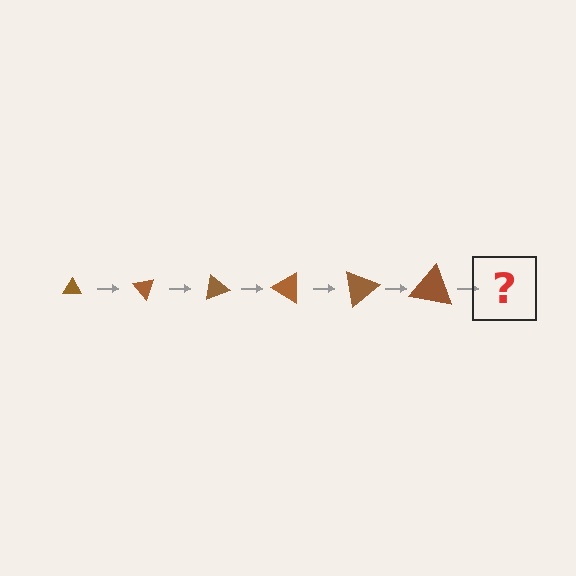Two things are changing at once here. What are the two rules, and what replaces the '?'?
The two rules are that the triangle grows larger each step and it rotates 50 degrees each step. The '?' should be a triangle, larger than the previous one and rotated 300 degrees from the start.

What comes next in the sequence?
The next element should be a triangle, larger than the previous one and rotated 300 degrees from the start.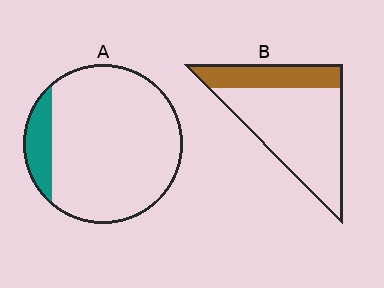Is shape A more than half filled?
No.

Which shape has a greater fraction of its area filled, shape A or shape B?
Shape B.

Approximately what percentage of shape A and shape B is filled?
A is approximately 10% and B is approximately 30%.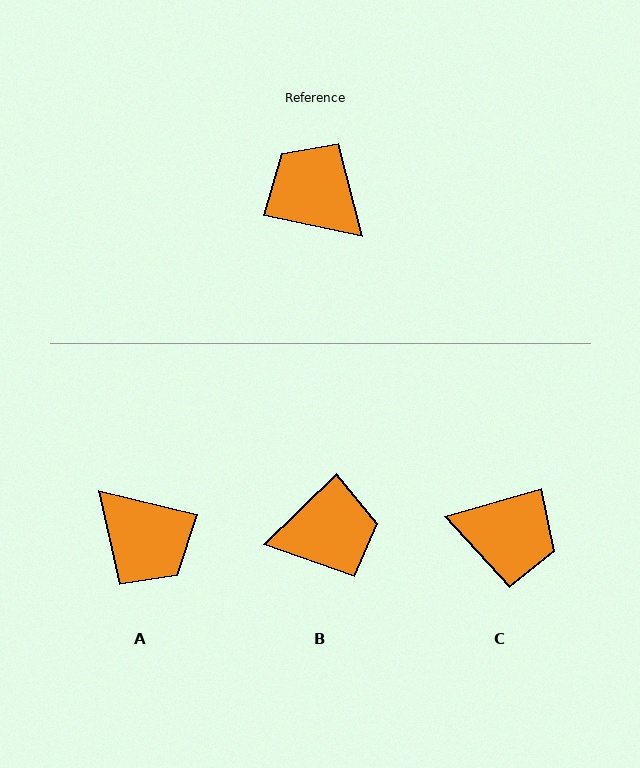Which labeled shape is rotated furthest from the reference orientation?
A, about 178 degrees away.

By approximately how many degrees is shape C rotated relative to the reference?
Approximately 152 degrees clockwise.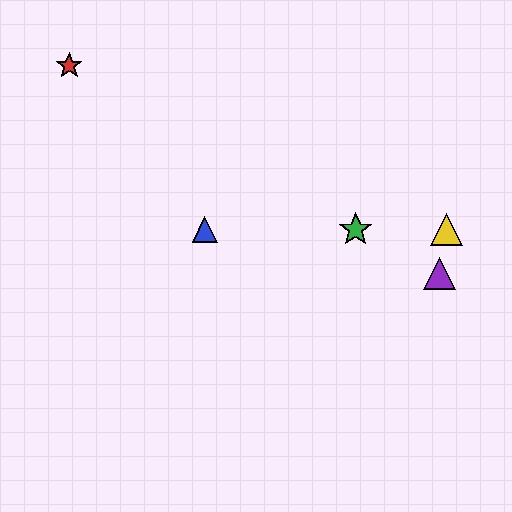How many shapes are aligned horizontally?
3 shapes (the blue triangle, the green star, the yellow triangle) are aligned horizontally.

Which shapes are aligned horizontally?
The blue triangle, the green star, the yellow triangle are aligned horizontally.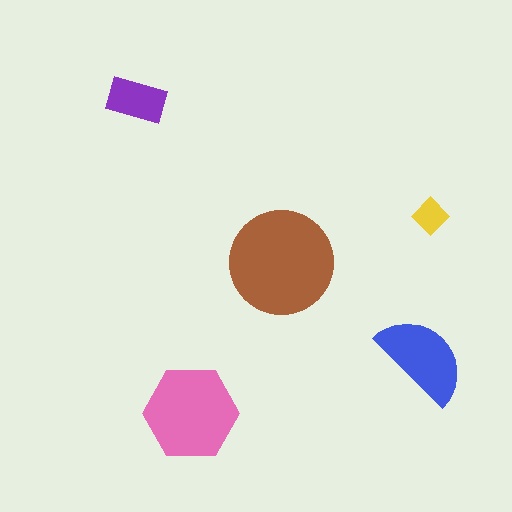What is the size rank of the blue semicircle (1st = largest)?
3rd.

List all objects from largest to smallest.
The brown circle, the pink hexagon, the blue semicircle, the purple rectangle, the yellow diamond.